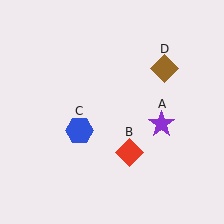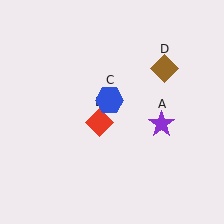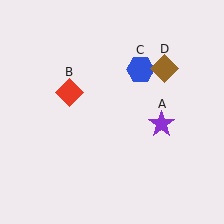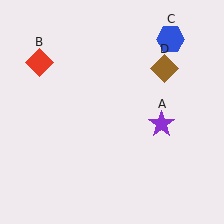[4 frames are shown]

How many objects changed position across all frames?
2 objects changed position: red diamond (object B), blue hexagon (object C).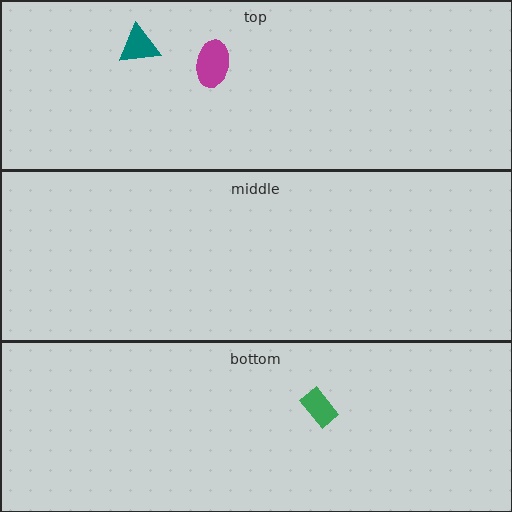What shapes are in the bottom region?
The green rectangle.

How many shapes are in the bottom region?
1.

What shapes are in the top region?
The magenta ellipse, the teal triangle.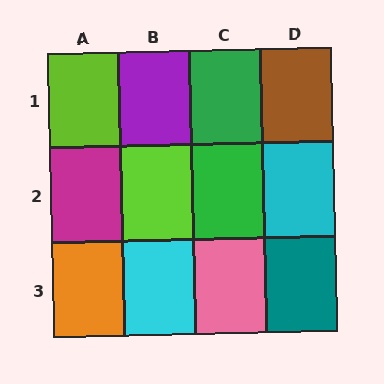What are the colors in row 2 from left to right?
Magenta, lime, green, cyan.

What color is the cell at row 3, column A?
Orange.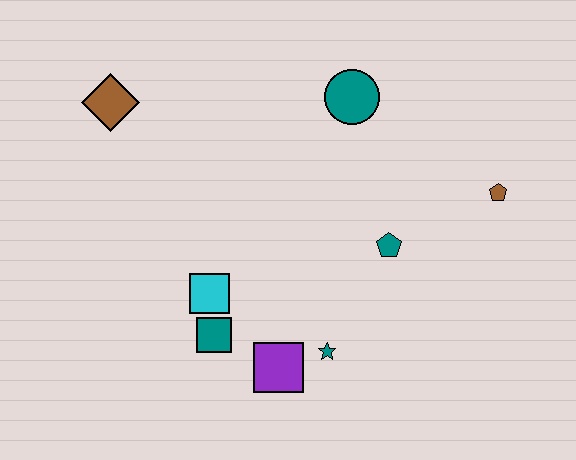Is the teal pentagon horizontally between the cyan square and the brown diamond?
No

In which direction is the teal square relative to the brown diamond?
The teal square is below the brown diamond.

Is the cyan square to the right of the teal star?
No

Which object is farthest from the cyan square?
The brown pentagon is farthest from the cyan square.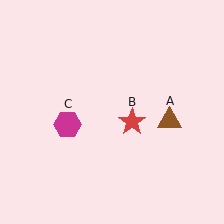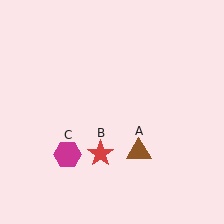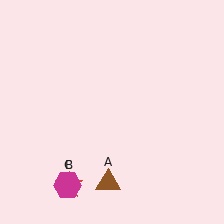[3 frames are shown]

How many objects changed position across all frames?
3 objects changed position: brown triangle (object A), red star (object B), magenta hexagon (object C).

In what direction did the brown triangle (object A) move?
The brown triangle (object A) moved down and to the left.